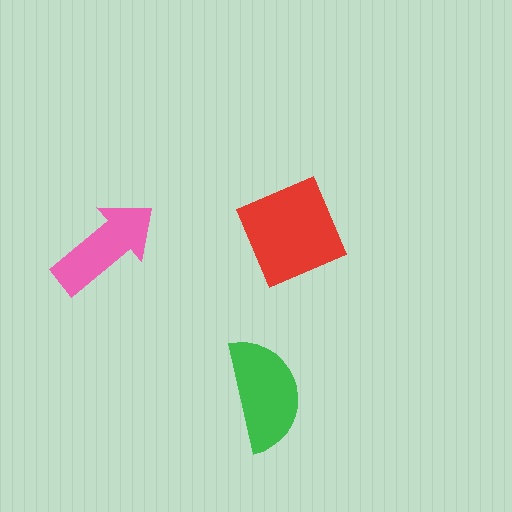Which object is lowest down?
The green semicircle is bottommost.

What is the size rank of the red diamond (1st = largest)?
1st.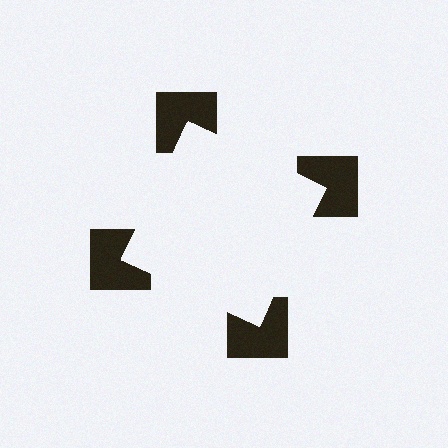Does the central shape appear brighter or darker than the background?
It typically appears slightly brighter than the background, even though no actual brightness change is drawn.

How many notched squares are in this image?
There are 4 — one at each vertex of the illusory square.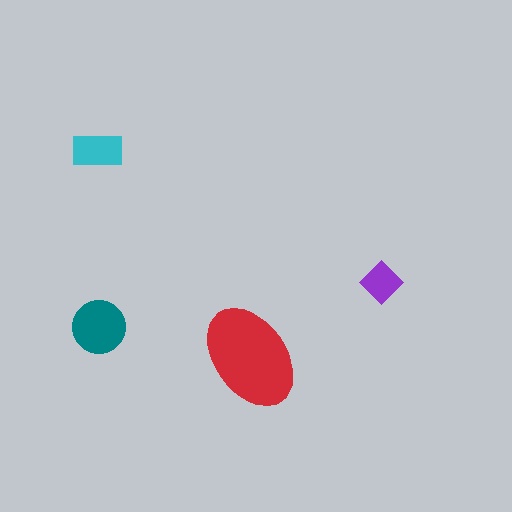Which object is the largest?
The red ellipse.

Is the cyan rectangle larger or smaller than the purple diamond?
Larger.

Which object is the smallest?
The purple diamond.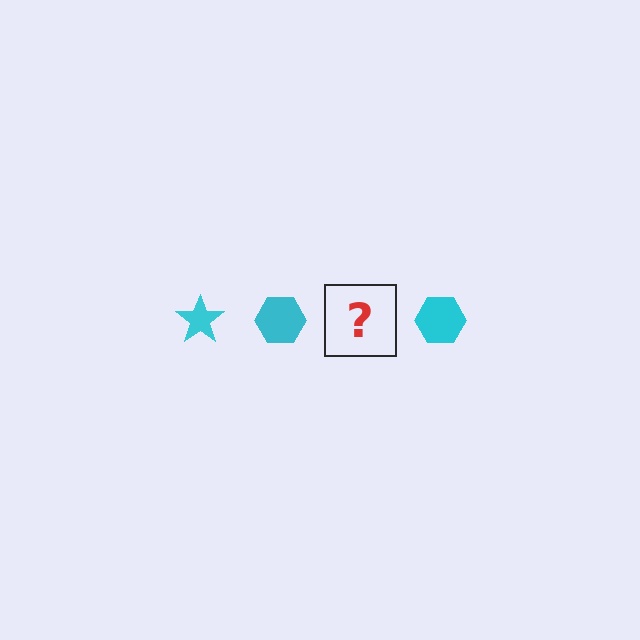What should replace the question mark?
The question mark should be replaced with a cyan star.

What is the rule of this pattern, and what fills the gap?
The rule is that the pattern cycles through star, hexagon shapes in cyan. The gap should be filled with a cyan star.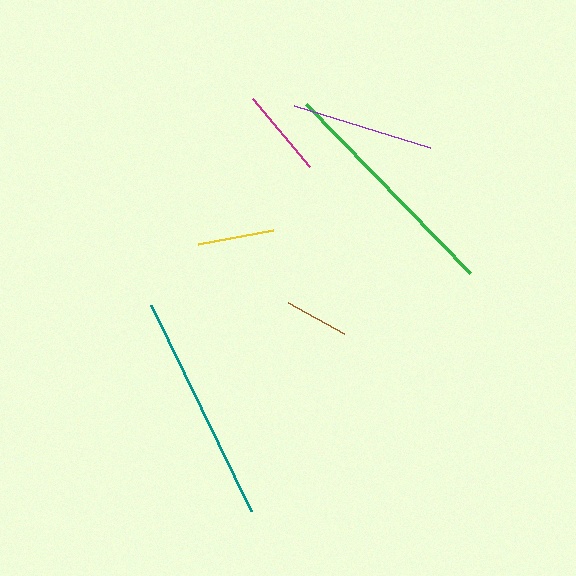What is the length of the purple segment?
The purple segment is approximately 142 pixels long.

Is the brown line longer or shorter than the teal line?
The teal line is longer than the brown line.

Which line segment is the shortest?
The brown line is the shortest at approximately 64 pixels.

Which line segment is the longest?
The green line is the longest at approximately 235 pixels.